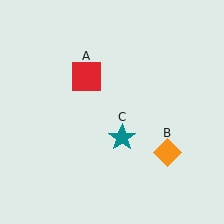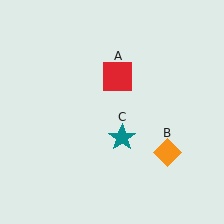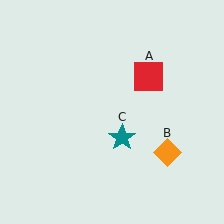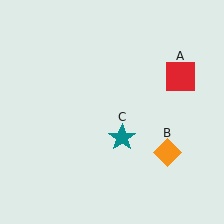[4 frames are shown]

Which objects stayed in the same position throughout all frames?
Orange diamond (object B) and teal star (object C) remained stationary.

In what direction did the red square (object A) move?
The red square (object A) moved right.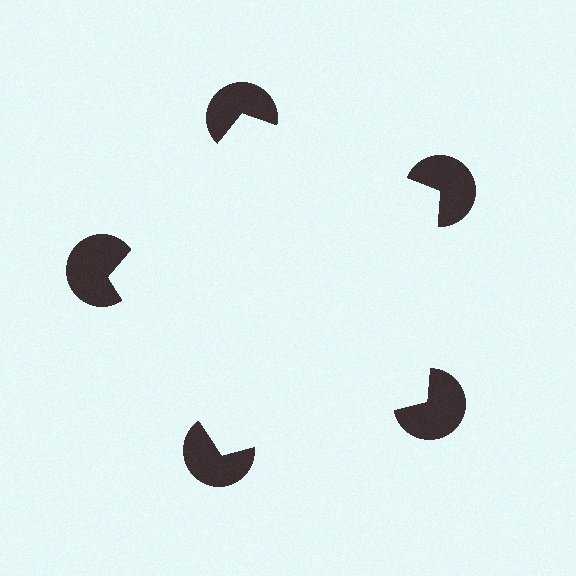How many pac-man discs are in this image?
There are 5 — one at each vertex of the illusory pentagon.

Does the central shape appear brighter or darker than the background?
It typically appears slightly brighter than the background, even though no actual brightness change is drawn.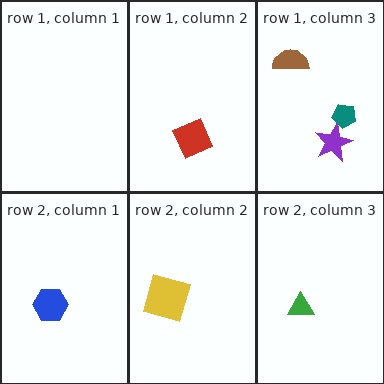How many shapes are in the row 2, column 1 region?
1.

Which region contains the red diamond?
The row 1, column 2 region.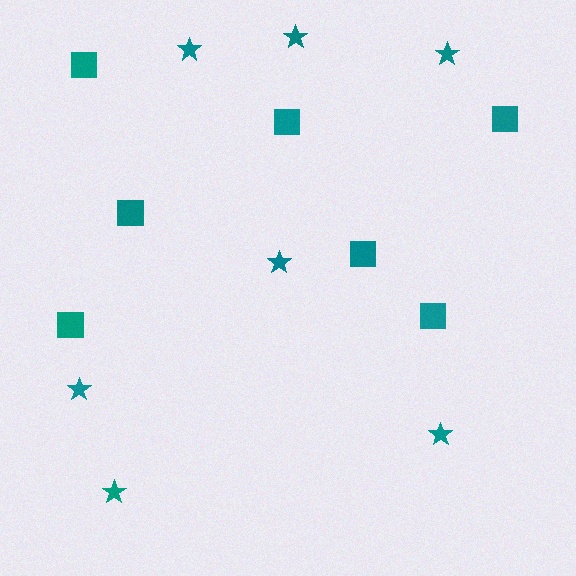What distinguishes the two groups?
There are 2 groups: one group of squares (7) and one group of stars (7).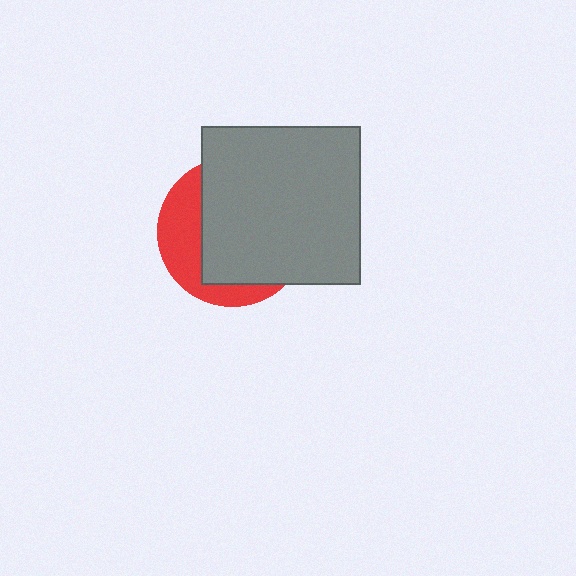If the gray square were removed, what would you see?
You would see the complete red circle.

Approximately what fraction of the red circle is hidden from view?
Roughly 68% of the red circle is hidden behind the gray square.